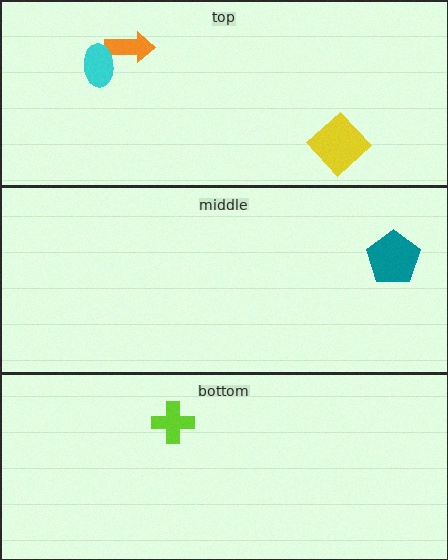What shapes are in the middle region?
The teal pentagon.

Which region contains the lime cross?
The bottom region.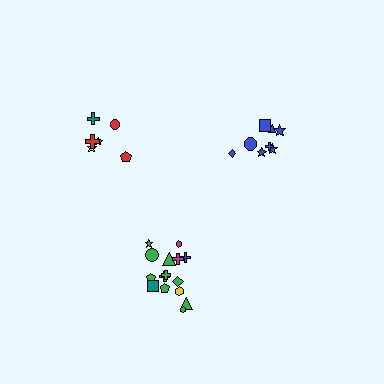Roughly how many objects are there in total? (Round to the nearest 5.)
Roughly 30 objects in total.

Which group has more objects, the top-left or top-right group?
The top-right group.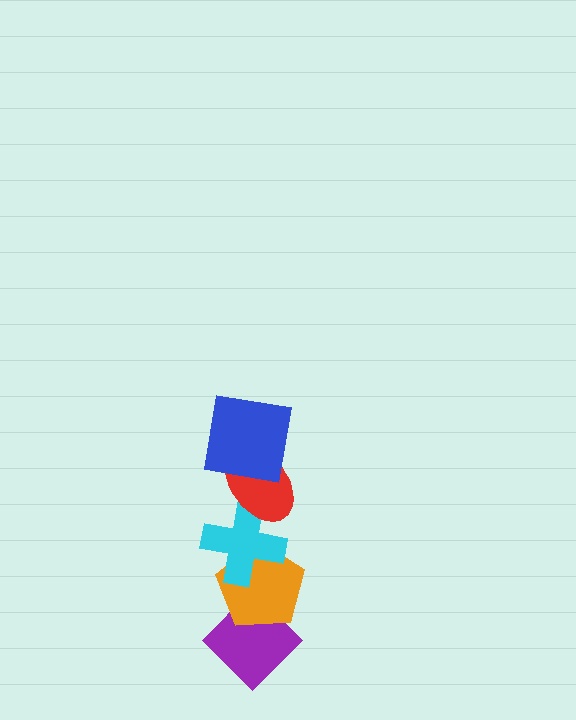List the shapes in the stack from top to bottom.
From top to bottom: the blue square, the red ellipse, the cyan cross, the orange pentagon, the purple diamond.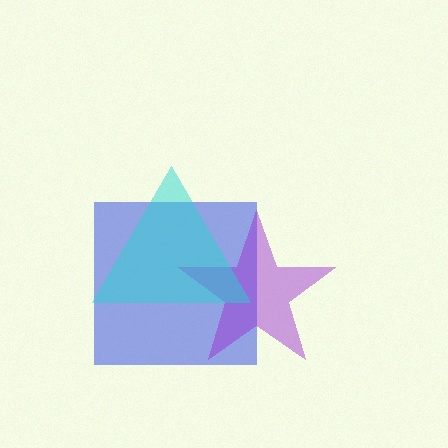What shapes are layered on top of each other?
The layered shapes are: a blue square, a purple star, a cyan triangle.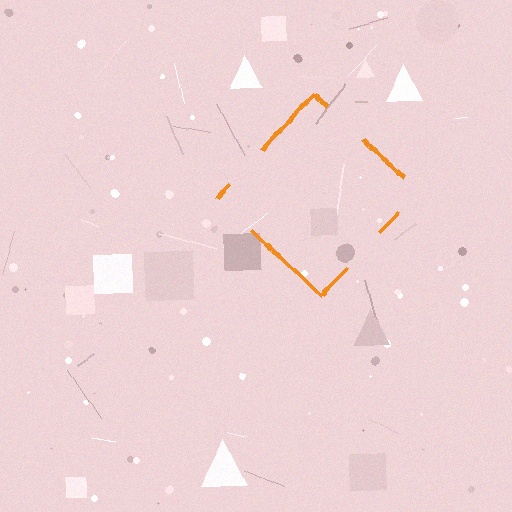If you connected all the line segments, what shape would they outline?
They would outline a diamond.